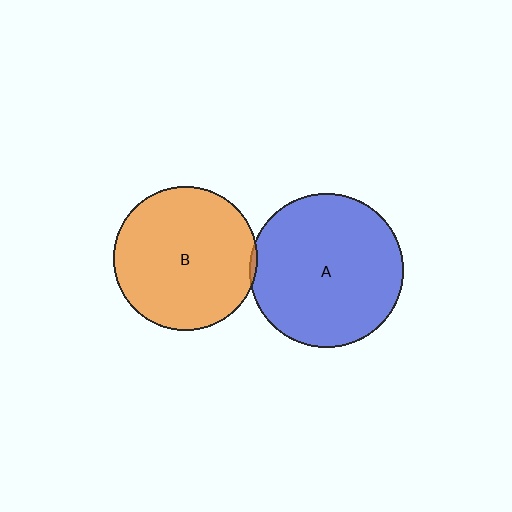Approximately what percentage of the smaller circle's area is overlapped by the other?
Approximately 5%.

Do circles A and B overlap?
Yes.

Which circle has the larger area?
Circle A (blue).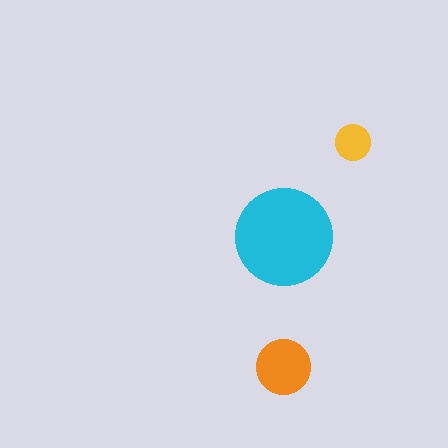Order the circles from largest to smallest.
the cyan one, the orange one, the yellow one.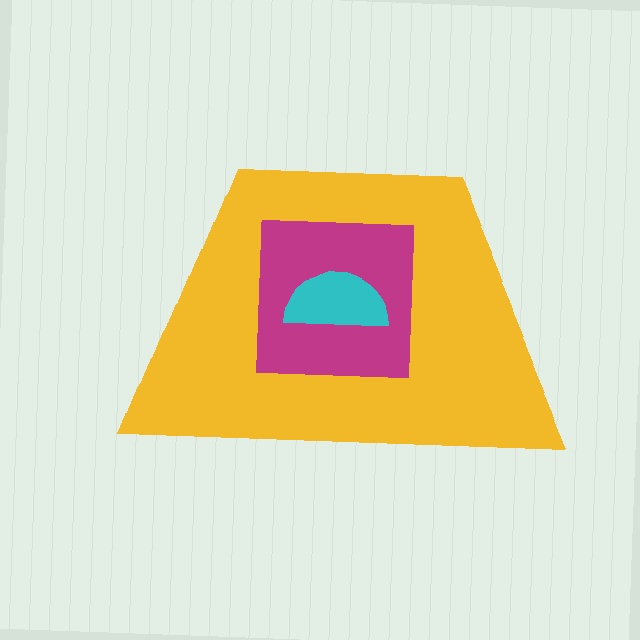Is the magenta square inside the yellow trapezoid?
Yes.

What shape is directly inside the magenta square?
The cyan semicircle.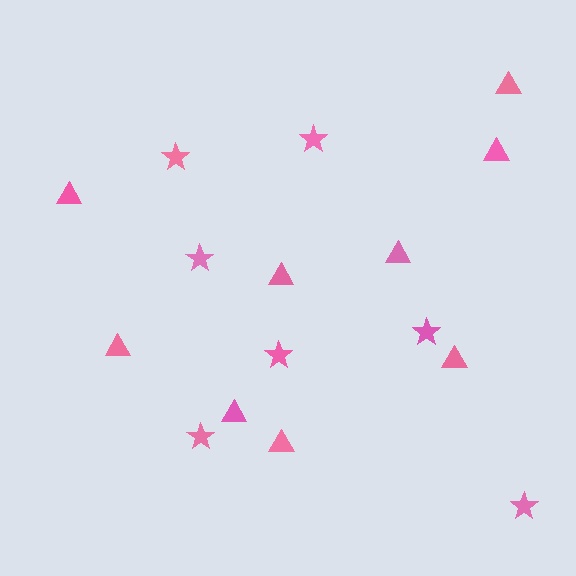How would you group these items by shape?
There are 2 groups: one group of stars (7) and one group of triangles (9).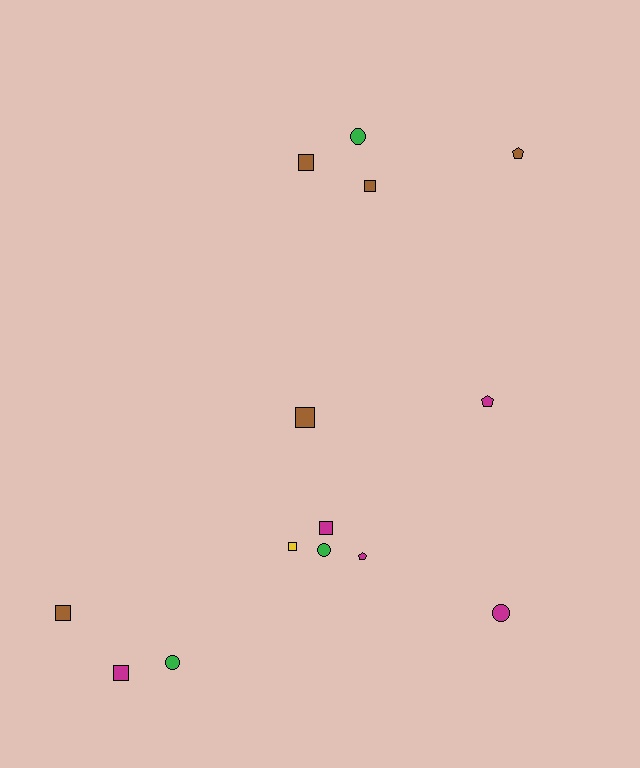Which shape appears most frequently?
Square, with 7 objects.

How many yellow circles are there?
There are no yellow circles.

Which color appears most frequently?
Brown, with 5 objects.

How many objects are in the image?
There are 14 objects.